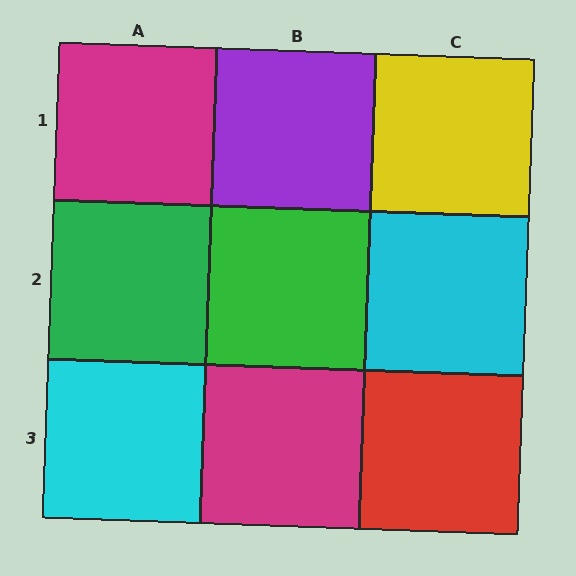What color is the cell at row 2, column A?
Green.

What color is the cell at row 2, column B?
Green.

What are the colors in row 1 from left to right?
Magenta, purple, yellow.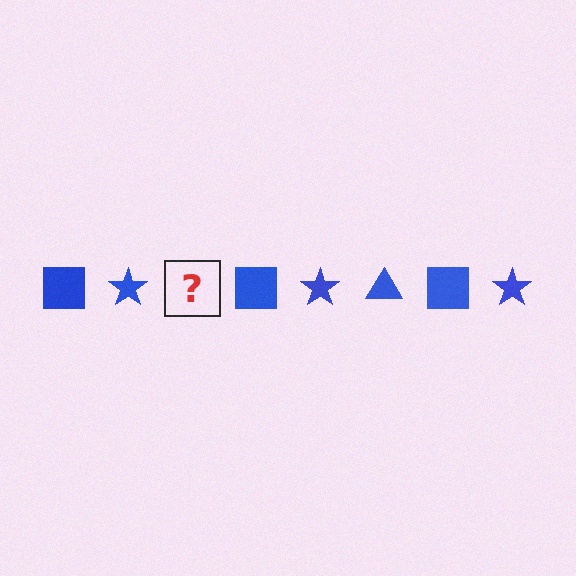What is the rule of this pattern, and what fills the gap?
The rule is that the pattern cycles through square, star, triangle shapes in blue. The gap should be filled with a blue triangle.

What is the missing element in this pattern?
The missing element is a blue triangle.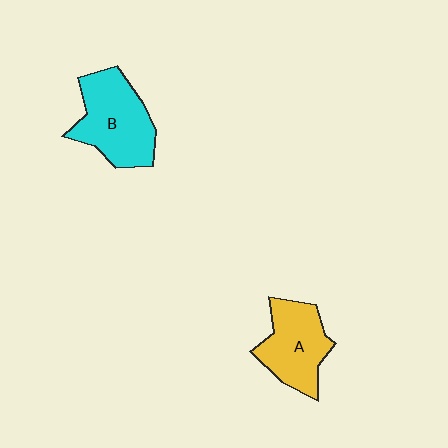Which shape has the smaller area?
Shape A (yellow).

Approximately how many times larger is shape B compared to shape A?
Approximately 1.2 times.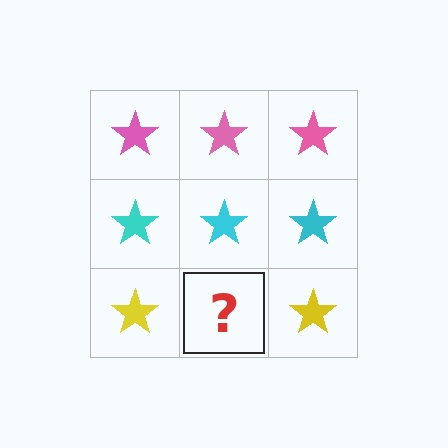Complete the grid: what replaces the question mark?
The question mark should be replaced with a yellow star.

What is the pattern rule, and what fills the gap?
The rule is that each row has a consistent color. The gap should be filled with a yellow star.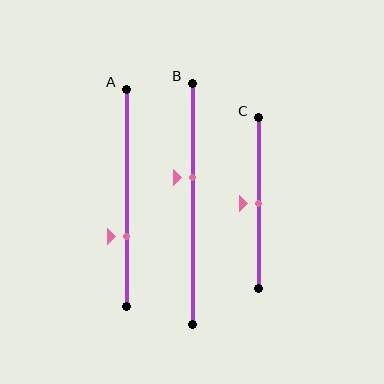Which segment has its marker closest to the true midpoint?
Segment C has its marker closest to the true midpoint.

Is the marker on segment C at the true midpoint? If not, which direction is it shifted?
Yes, the marker on segment C is at the true midpoint.